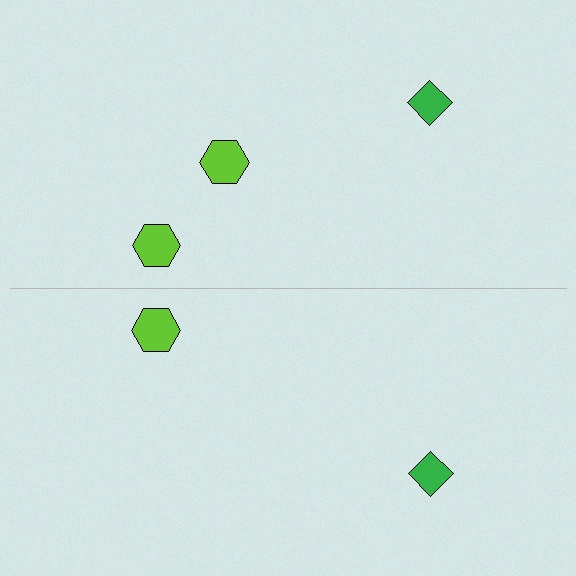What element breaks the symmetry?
A lime hexagon is missing from the bottom side.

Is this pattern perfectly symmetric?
No, the pattern is not perfectly symmetric. A lime hexagon is missing from the bottom side.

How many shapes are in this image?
There are 5 shapes in this image.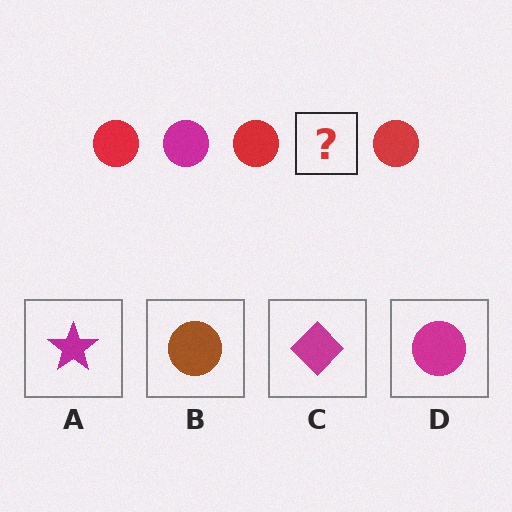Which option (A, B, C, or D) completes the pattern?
D.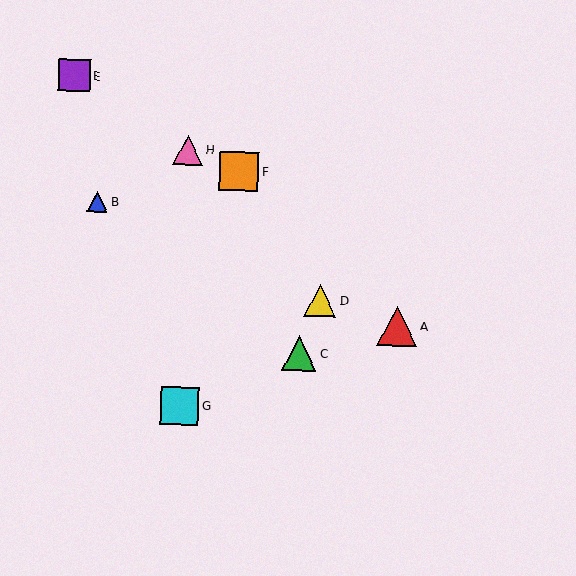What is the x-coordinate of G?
Object G is at x≈180.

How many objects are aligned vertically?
2 objects (G, H) are aligned vertically.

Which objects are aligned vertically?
Objects G, H are aligned vertically.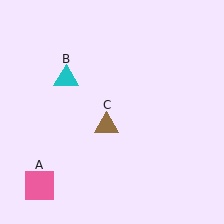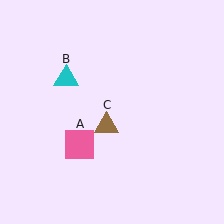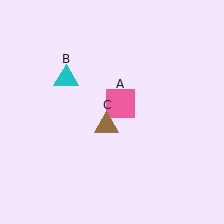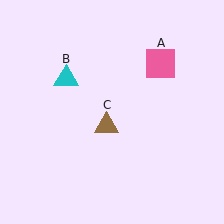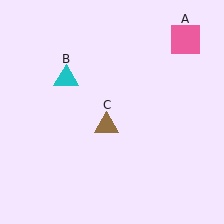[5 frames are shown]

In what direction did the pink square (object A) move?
The pink square (object A) moved up and to the right.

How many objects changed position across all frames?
1 object changed position: pink square (object A).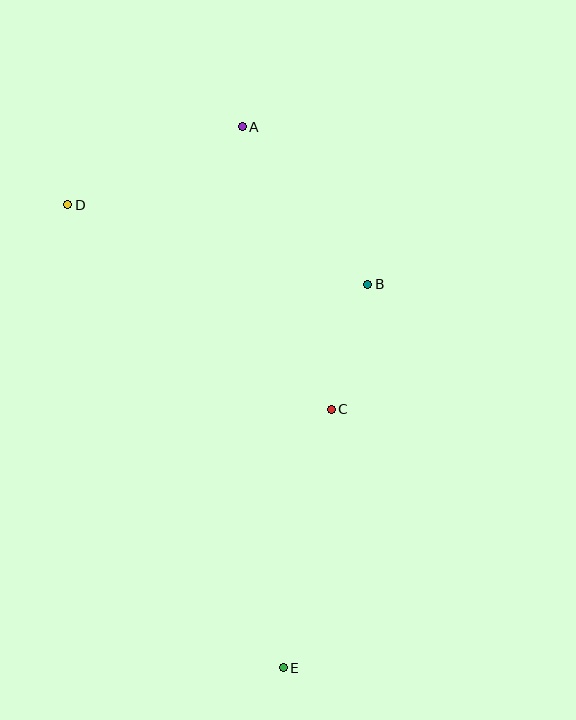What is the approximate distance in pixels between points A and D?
The distance between A and D is approximately 191 pixels.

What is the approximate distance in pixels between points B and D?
The distance between B and D is approximately 310 pixels.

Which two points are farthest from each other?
Points A and E are farthest from each other.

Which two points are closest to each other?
Points B and C are closest to each other.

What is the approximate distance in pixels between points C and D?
The distance between C and D is approximately 334 pixels.